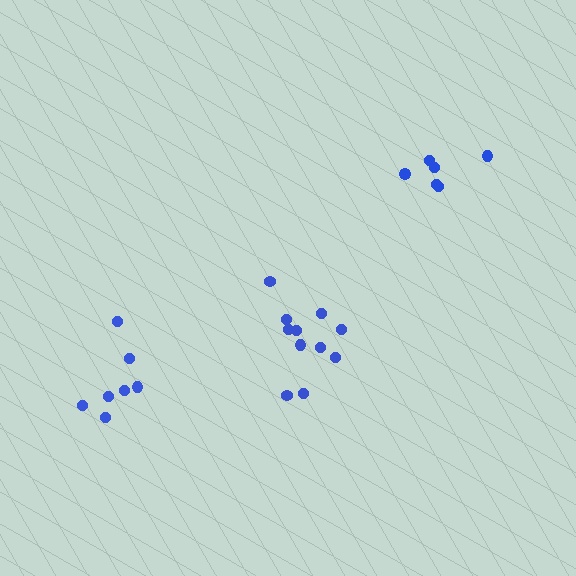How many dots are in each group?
Group 1: 11 dots, Group 2: 6 dots, Group 3: 7 dots (24 total).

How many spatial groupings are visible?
There are 3 spatial groupings.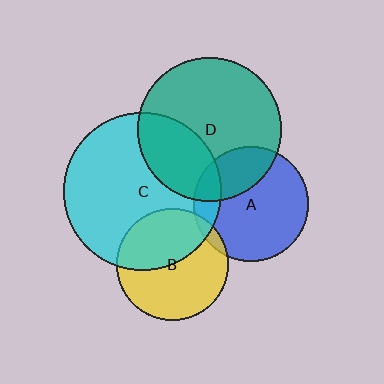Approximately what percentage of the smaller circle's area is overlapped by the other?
Approximately 30%.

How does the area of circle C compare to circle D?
Approximately 1.2 times.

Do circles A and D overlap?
Yes.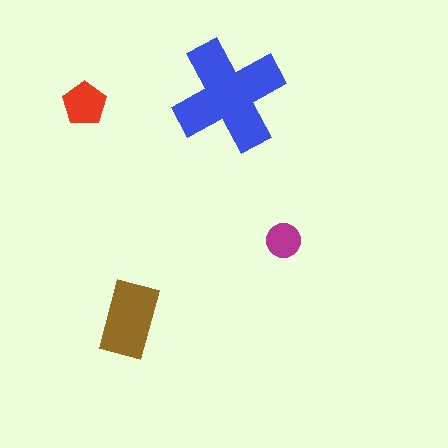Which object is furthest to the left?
The red pentagon is leftmost.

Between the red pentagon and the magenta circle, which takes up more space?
The red pentagon.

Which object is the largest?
The blue cross.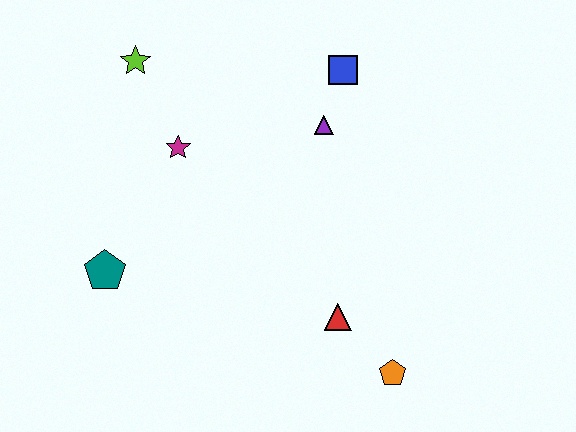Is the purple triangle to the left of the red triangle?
Yes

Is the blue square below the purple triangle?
No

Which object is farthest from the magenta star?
The orange pentagon is farthest from the magenta star.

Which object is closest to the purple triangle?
The blue square is closest to the purple triangle.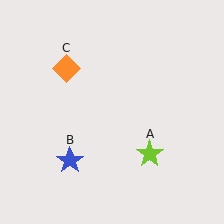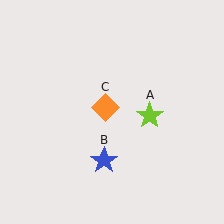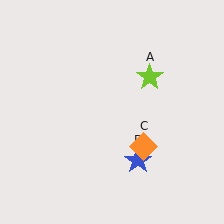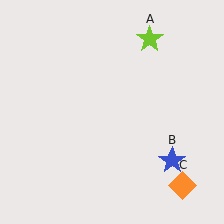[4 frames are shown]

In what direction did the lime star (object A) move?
The lime star (object A) moved up.